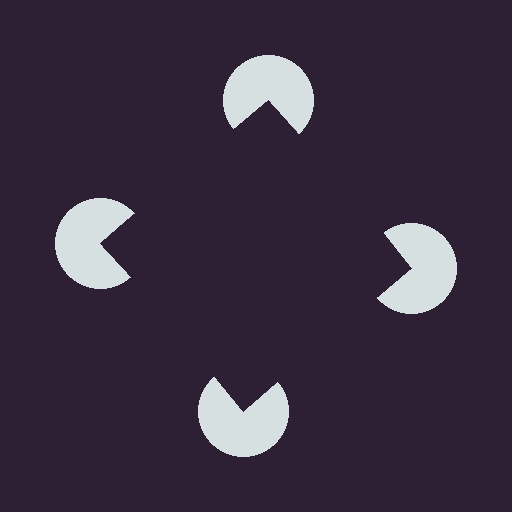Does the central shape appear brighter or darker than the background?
It typically appears slightly darker than the background, even though no actual brightness change is drawn.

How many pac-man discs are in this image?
There are 4 — one at each vertex of the illusory square.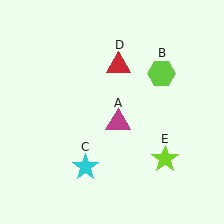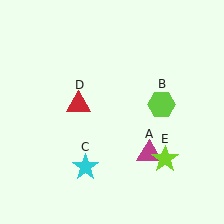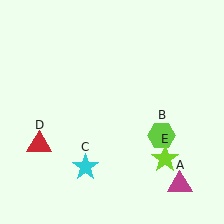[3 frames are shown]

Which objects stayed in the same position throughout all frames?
Cyan star (object C) and lime star (object E) remained stationary.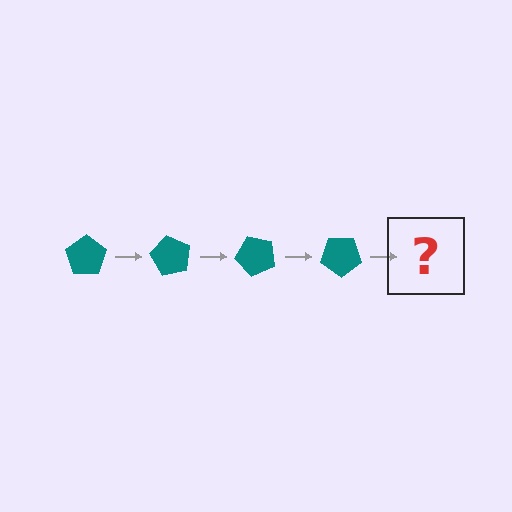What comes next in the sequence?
The next element should be a teal pentagon rotated 240 degrees.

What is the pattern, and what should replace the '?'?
The pattern is that the pentagon rotates 60 degrees each step. The '?' should be a teal pentagon rotated 240 degrees.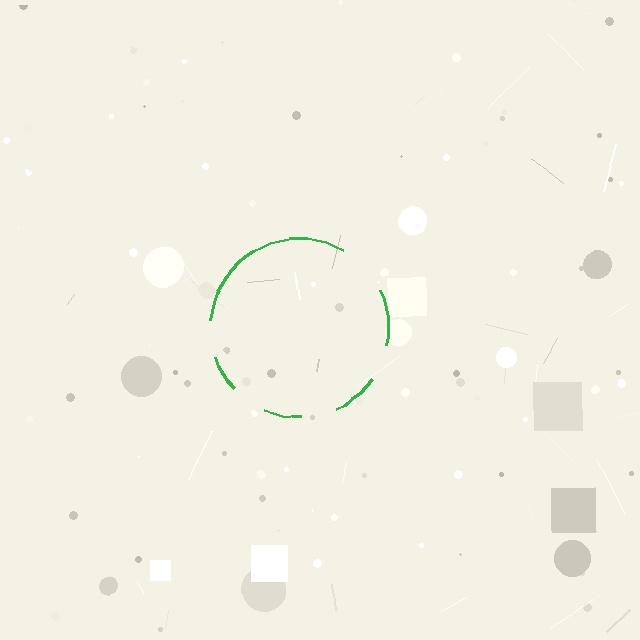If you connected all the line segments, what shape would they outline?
They would outline a circle.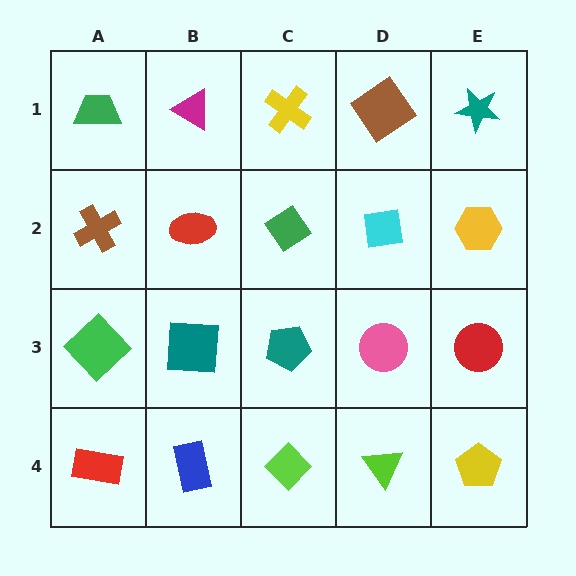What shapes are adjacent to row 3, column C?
A green diamond (row 2, column C), a lime diamond (row 4, column C), a teal square (row 3, column B), a pink circle (row 3, column D).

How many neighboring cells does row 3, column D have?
4.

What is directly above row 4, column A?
A green diamond.